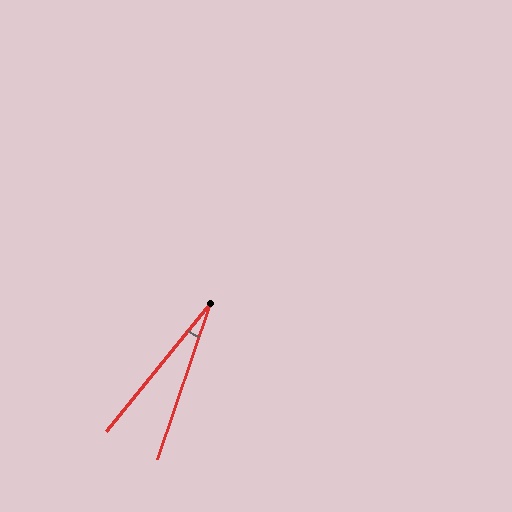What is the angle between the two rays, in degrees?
Approximately 20 degrees.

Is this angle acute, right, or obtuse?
It is acute.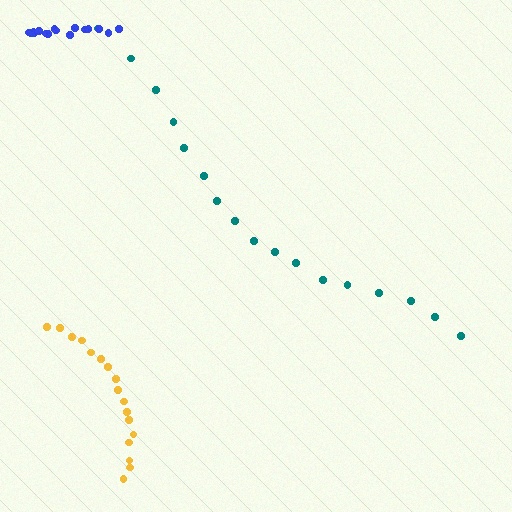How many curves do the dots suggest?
There are 3 distinct paths.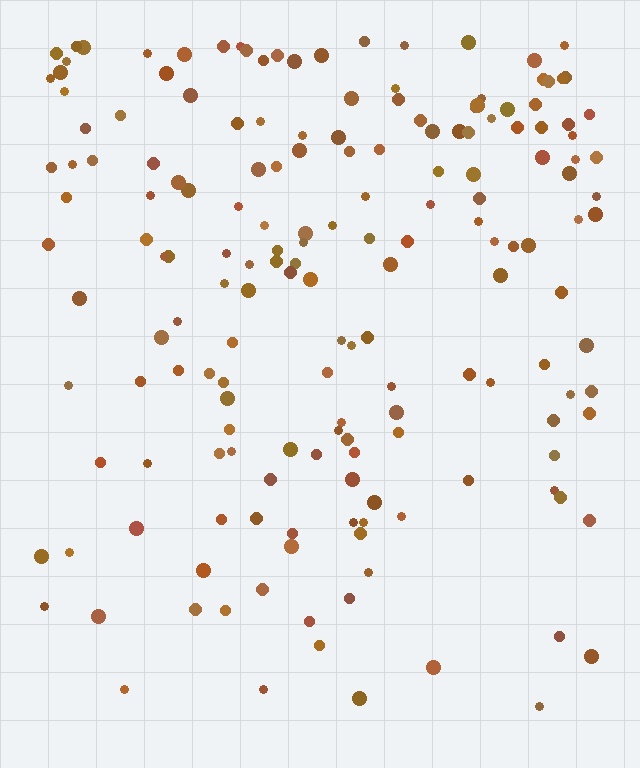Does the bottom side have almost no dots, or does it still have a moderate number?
Still a moderate number, just noticeably fewer than the top.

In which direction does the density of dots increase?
From bottom to top, with the top side densest.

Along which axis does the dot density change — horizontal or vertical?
Vertical.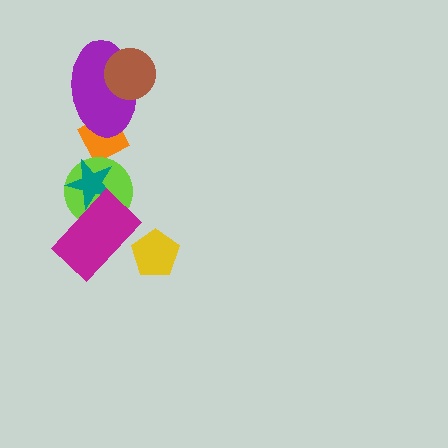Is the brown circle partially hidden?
No, no other shape covers it.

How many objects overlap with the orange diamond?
3 objects overlap with the orange diamond.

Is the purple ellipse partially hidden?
Yes, it is partially covered by another shape.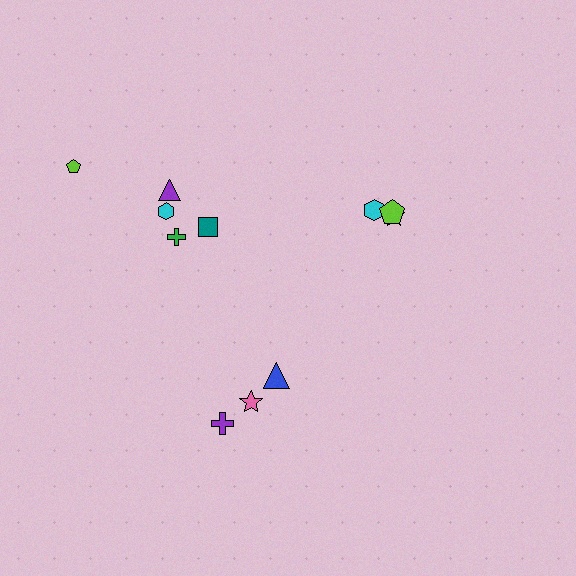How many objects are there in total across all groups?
There are 11 objects.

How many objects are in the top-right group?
There are 3 objects.